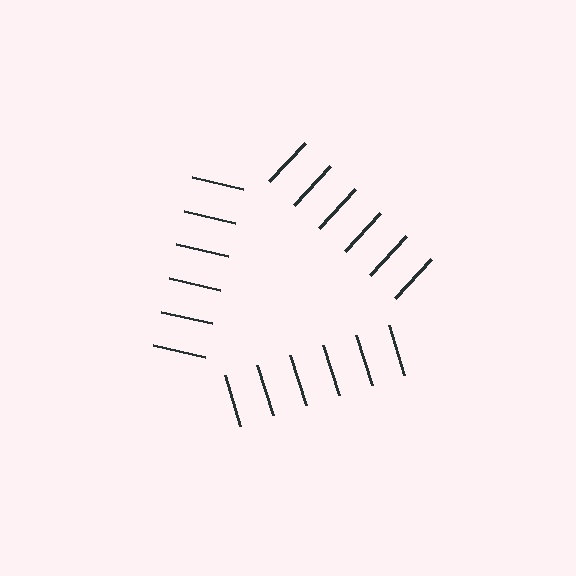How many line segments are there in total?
18 — 6 along each of the 3 edges.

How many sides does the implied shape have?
3 sides — the line-ends trace a triangle.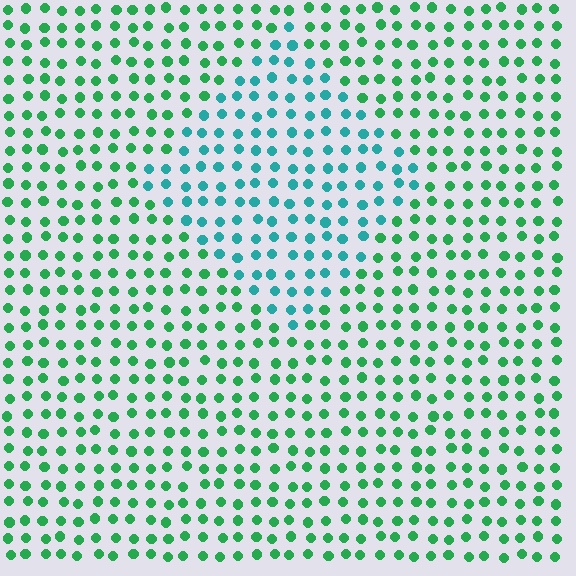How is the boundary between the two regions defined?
The boundary is defined purely by a slight shift in hue (about 39 degrees). Spacing, size, and orientation are identical on both sides.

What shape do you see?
I see a diamond.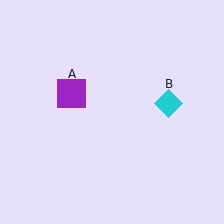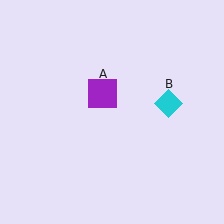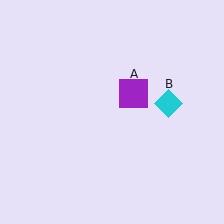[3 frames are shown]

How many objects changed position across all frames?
1 object changed position: purple square (object A).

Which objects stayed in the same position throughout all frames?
Cyan diamond (object B) remained stationary.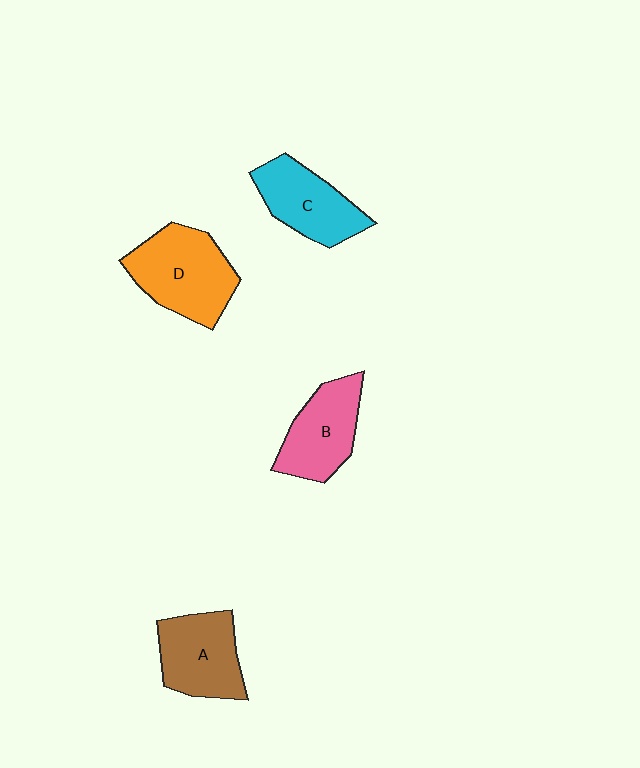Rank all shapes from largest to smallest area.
From largest to smallest: D (orange), A (brown), B (pink), C (cyan).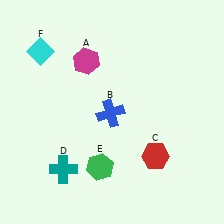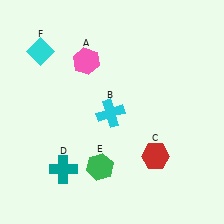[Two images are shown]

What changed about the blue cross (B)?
In Image 1, B is blue. In Image 2, it changed to cyan.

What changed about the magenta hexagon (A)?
In Image 1, A is magenta. In Image 2, it changed to pink.